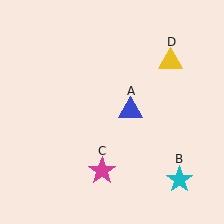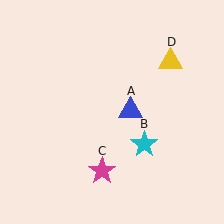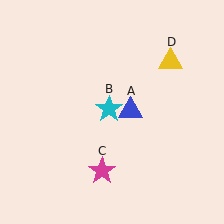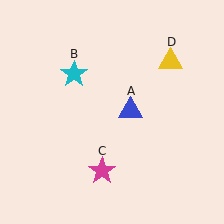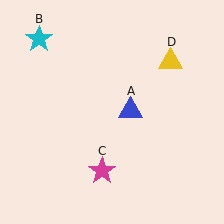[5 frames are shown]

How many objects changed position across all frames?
1 object changed position: cyan star (object B).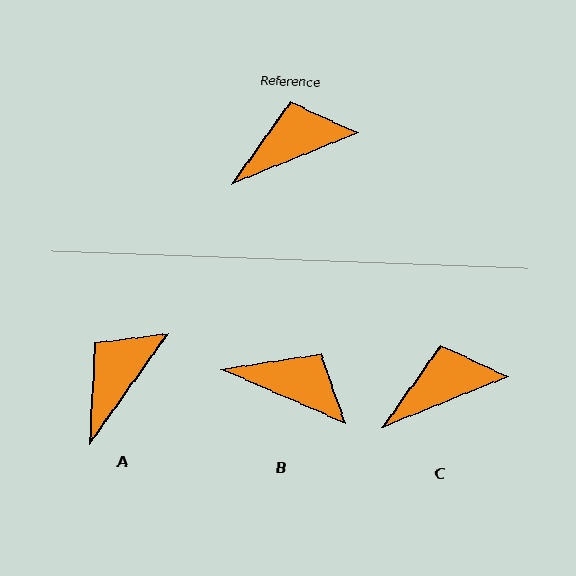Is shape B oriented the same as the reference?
No, it is off by about 46 degrees.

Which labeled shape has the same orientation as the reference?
C.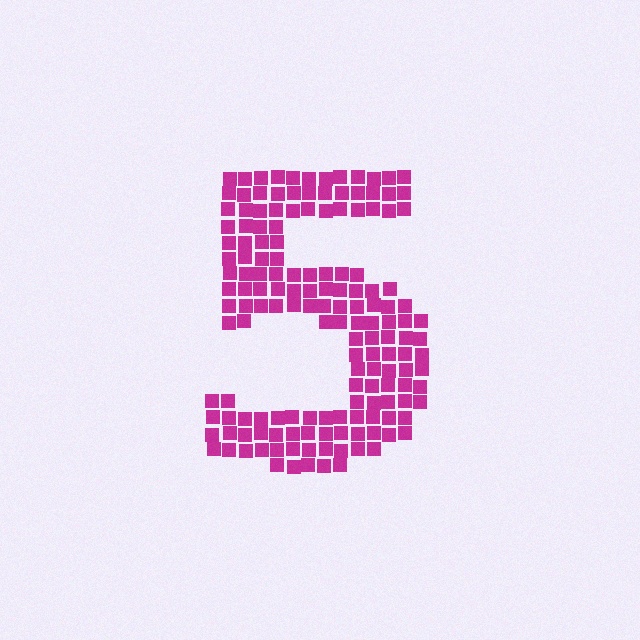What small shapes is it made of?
It is made of small squares.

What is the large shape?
The large shape is the digit 5.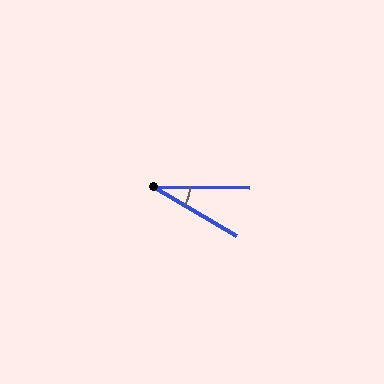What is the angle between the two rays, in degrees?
Approximately 30 degrees.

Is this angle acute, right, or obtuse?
It is acute.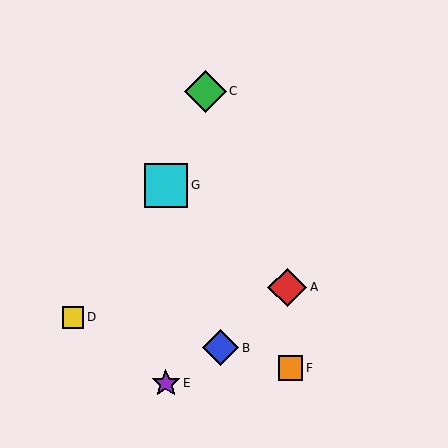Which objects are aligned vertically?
Objects E, G are aligned vertically.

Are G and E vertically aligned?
Yes, both are at x≈166.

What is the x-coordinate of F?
Object F is at x≈291.